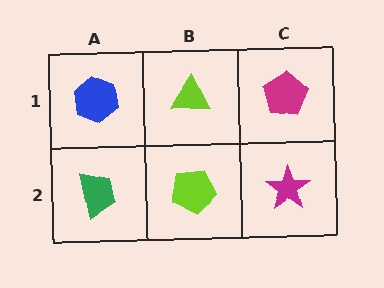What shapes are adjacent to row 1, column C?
A magenta star (row 2, column C), a lime triangle (row 1, column B).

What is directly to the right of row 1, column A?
A lime triangle.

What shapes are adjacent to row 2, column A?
A blue hexagon (row 1, column A), a lime pentagon (row 2, column B).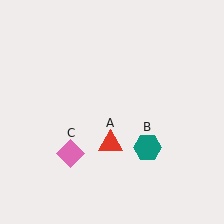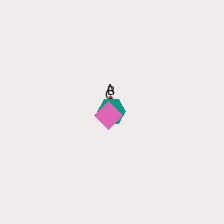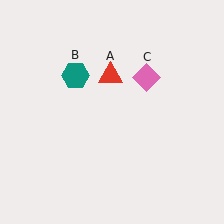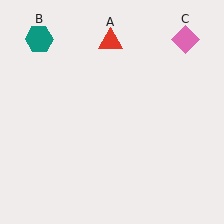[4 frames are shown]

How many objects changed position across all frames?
3 objects changed position: red triangle (object A), teal hexagon (object B), pink diamond (object C).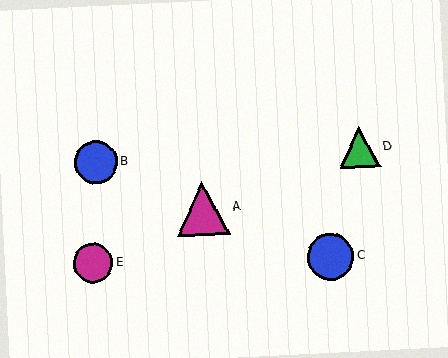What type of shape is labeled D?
Shape D is a green triangle.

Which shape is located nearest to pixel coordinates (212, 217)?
The magenta triangle (labeled A) at (202, 209) is nearest to that location.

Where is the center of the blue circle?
The center of the blue circle is at (331, 257).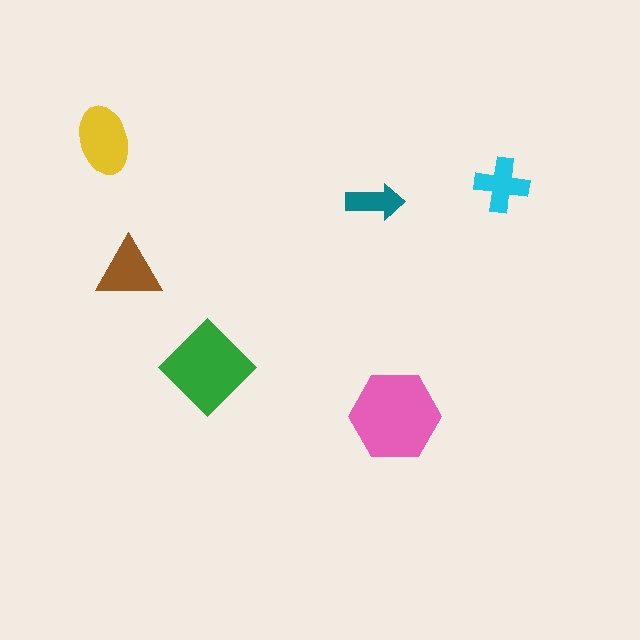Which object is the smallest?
The teal arrow.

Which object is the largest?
The pink hexagon.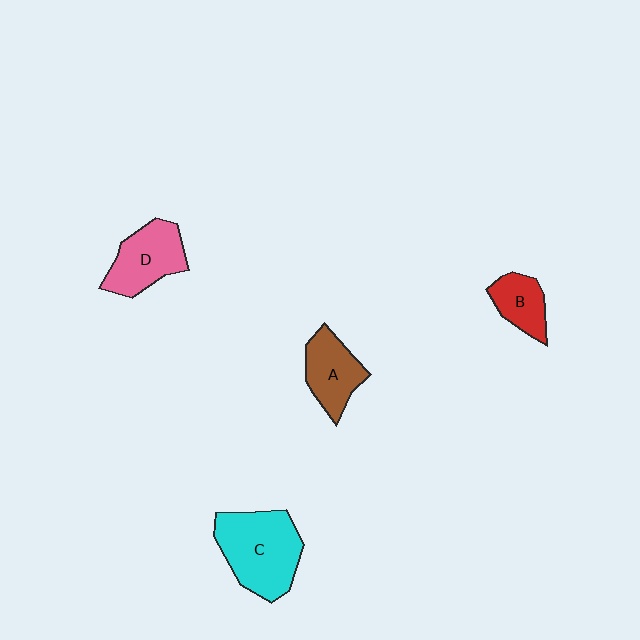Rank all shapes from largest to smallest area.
From largest to smallest: C (cyan), D (pink), A (brown), B (red).